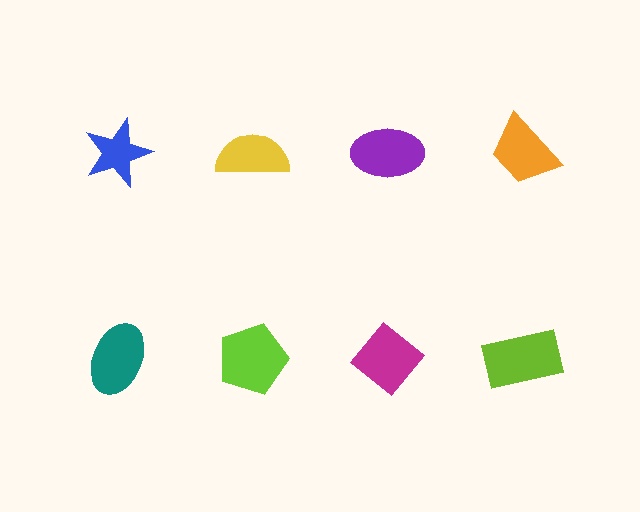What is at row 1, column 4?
An orange trapezoid.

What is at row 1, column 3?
A purple ellipse.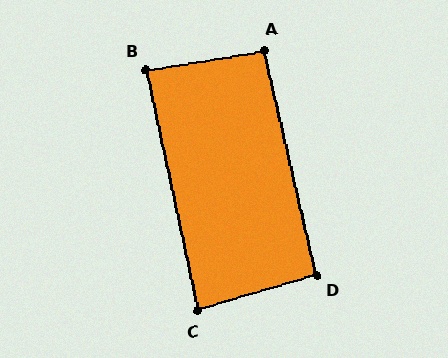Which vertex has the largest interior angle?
A, at approximately 94 degrees.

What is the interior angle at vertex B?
Approximately 87 degrees (approximately right).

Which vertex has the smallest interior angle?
C, at approximately 86 degrees.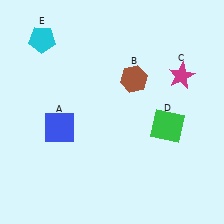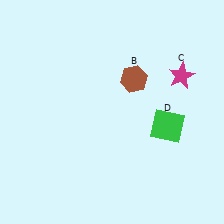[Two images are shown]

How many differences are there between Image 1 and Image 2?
There are 2 differences between the two images.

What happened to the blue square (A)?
The blue square (A) was removed in Image 2. It was in the bottom-left area of Image 1.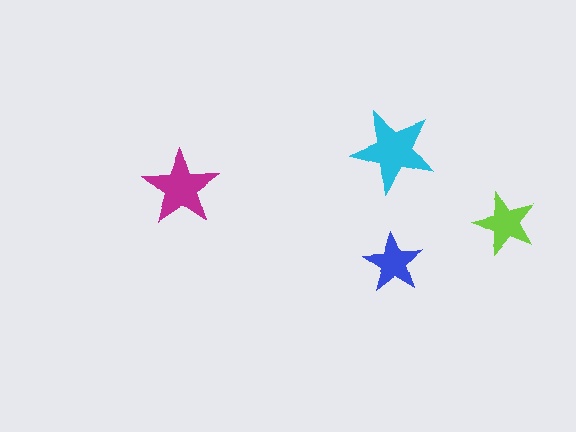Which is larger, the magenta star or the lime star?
The magenta one.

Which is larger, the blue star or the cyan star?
The cyan one.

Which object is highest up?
The cyan star is topmost.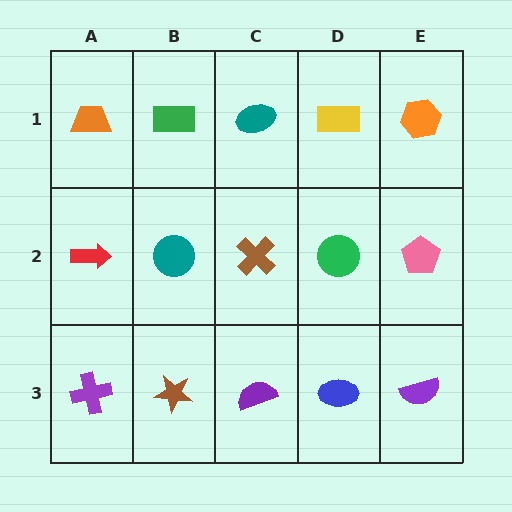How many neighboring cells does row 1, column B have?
3.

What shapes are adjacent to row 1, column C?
A brown cross (row 2, column C), a green rectangle (row 1, column B), a yellow rectangle (row 1, column D).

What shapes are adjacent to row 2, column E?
An orange hexagon (row 1, column E), a purple semicircle (row 3, column E), a green circle (row 2, column D).